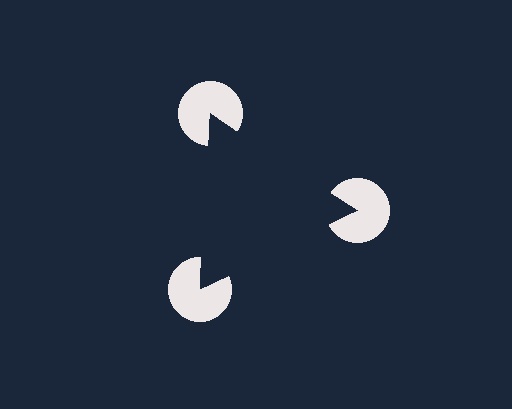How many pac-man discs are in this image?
There are 3 — one at each vertex of the illusory triangle.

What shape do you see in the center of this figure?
An illusory triangle — its edges are inferred from the aligned wedge cuts in the pac-man discs, not physically drawn.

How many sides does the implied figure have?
3 sides.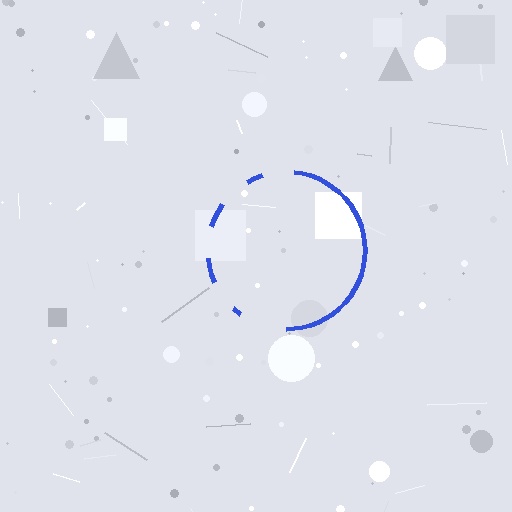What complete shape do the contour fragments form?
The contour fragments form a circle.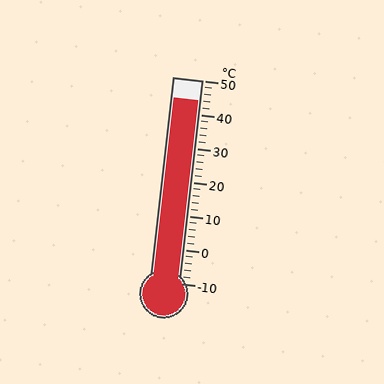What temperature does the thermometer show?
The thermometer shows approximately 44°C.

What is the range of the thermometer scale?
The thermometer scale ranges from -10°C to 50°C.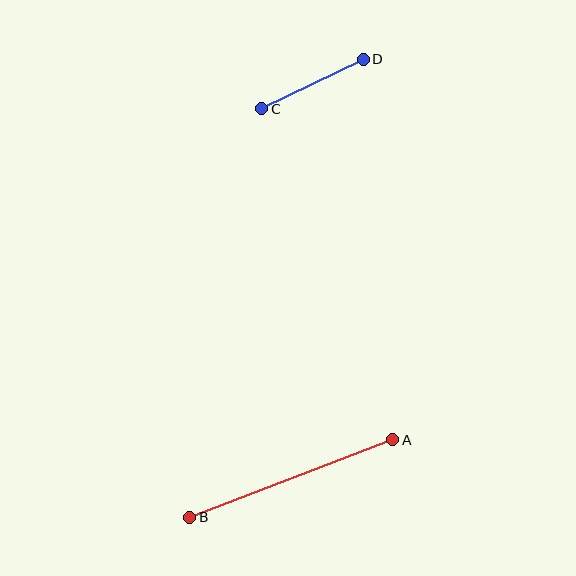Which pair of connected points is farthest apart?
Points A and B are farthest apart.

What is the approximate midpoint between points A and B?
The midpoint is at approximately (291, 478) pixels.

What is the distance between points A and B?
The distance is approximately 218 pixels.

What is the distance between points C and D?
The distance is approximately 113 pixels.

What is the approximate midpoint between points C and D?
The midpoint is at approximately (313, 84) pixels.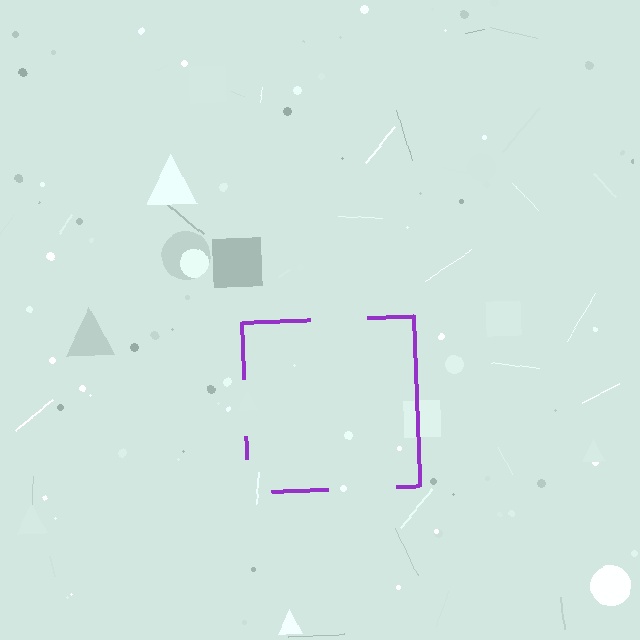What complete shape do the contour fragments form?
The contour fragments form a square.